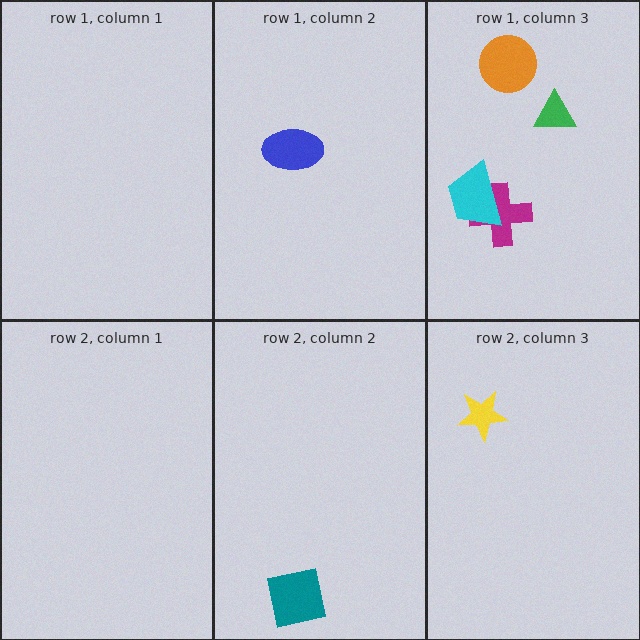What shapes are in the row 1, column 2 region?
The blue ellipse.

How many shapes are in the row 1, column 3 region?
4.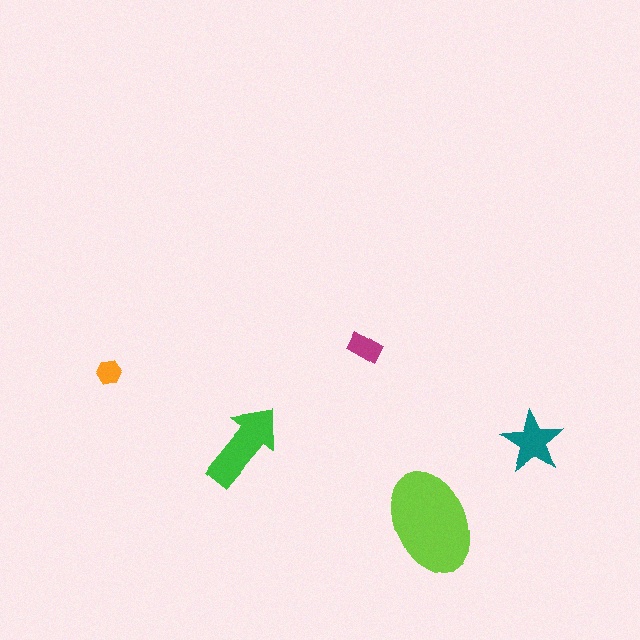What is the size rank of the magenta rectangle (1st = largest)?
4th.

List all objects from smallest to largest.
The orange hexagon, the magenta rectangle, the teal star, the green arrow, the lime ellipse.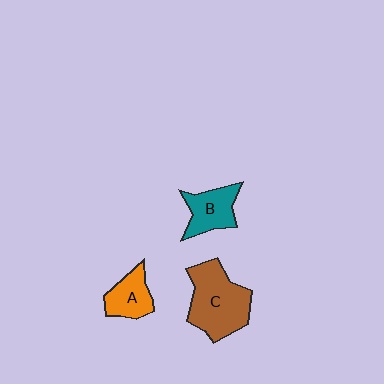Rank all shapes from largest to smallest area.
From largest to smallest: C (brown), B (teal), A (orange).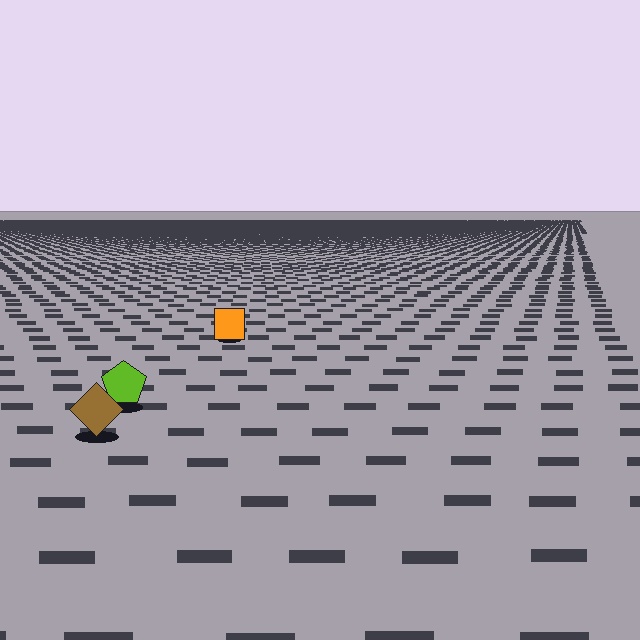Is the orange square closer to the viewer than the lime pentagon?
No. The lime pentagon is closer — you can tell from the texture gradient: the ground texture is coarser near it.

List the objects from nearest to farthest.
From nearest to farthest: the brown diamond, the lime pentagon, the orange square.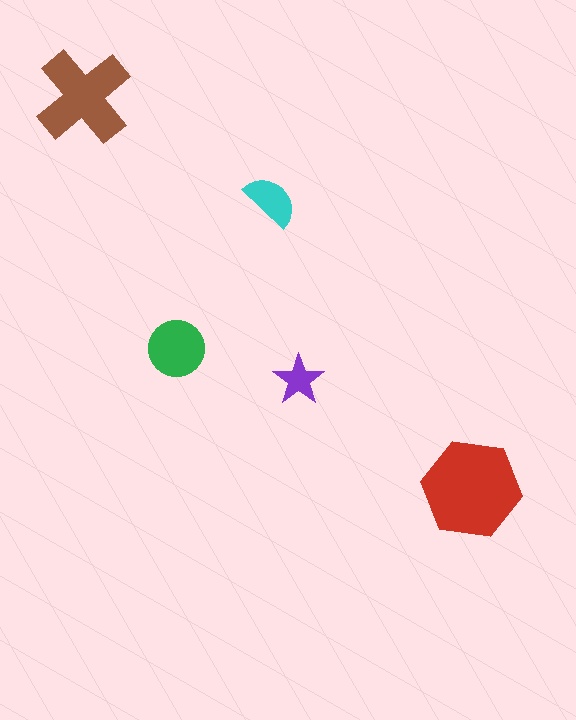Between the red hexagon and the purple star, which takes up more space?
The red hexagon.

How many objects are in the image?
There are 5 objects in the image.